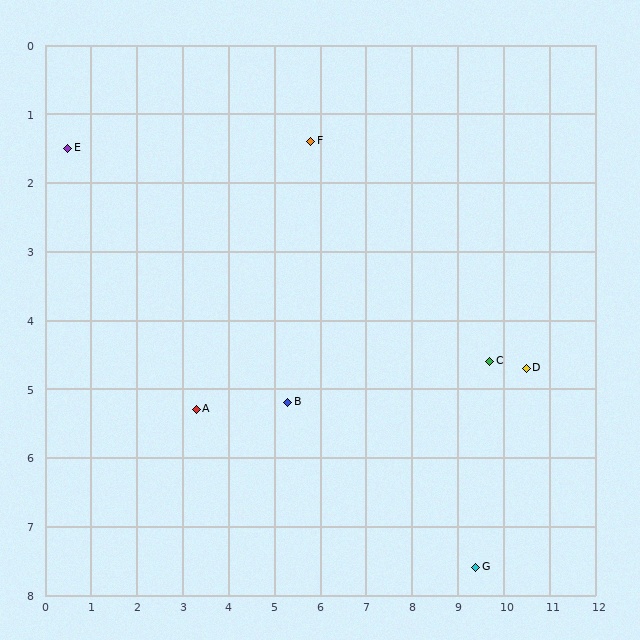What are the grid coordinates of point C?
Point C is at approximately (9.7, 4.6).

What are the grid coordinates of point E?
Point E is at approximately (0.5, 1.5).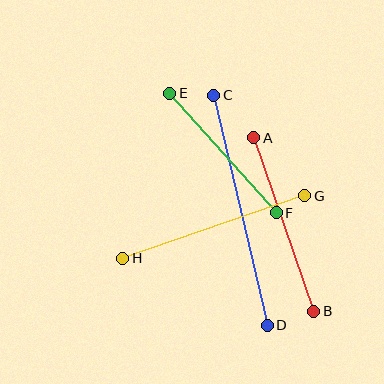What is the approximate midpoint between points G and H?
The midpoint is at approximately (214, 227) pixels.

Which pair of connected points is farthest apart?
Points C and D are farthest apart.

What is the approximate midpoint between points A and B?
The midpoint is at approximately (284, 224) pixels.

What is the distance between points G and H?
The distance is approximately 193 pixels.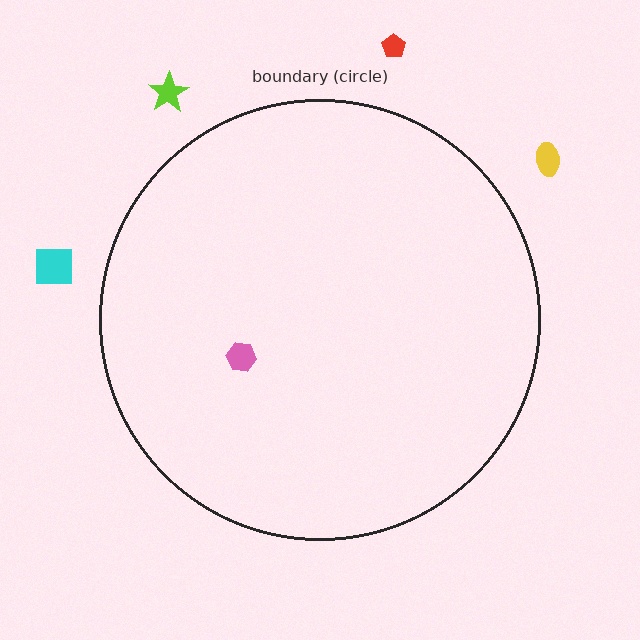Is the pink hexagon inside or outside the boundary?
Inside.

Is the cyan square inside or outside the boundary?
Outside.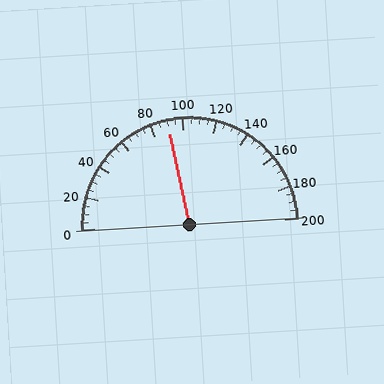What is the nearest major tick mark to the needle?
The nearest major tick mark is 80.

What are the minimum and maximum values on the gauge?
The gauge ranges from 0 to 200.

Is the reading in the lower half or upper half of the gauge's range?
The reading is in the lower half of the range (0 to 200).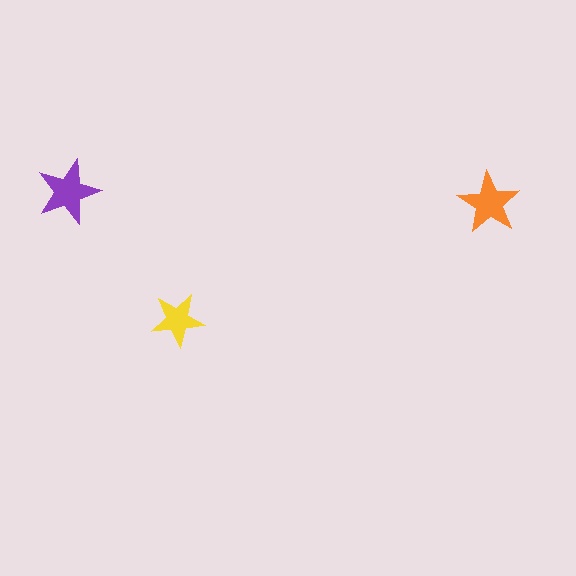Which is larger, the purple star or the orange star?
The purple one.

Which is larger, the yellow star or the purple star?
The purple one.